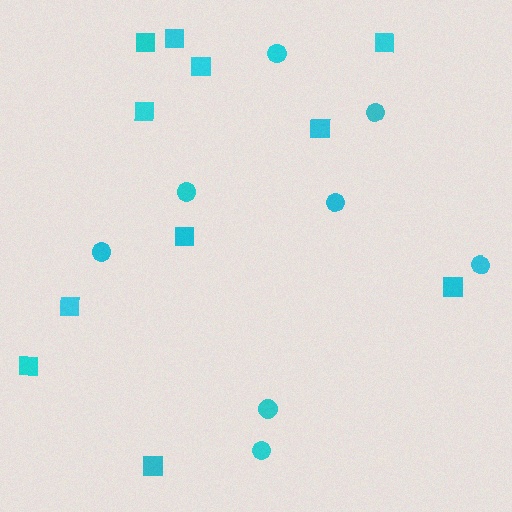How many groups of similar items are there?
There are 2 groups: one group of squares (11) and one group of circles (8).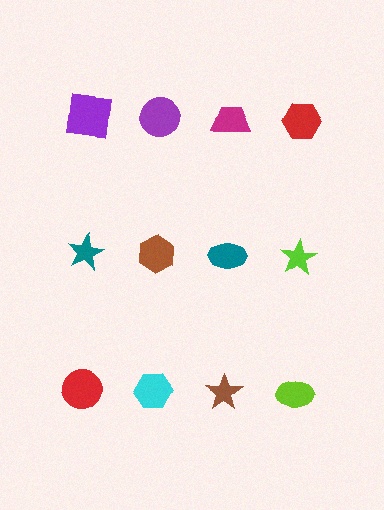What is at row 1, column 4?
A red hexagon.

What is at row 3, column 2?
A cyan hexagon.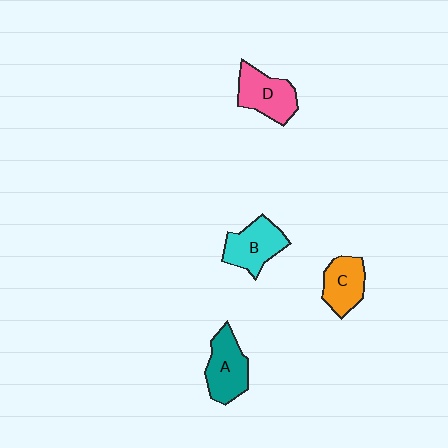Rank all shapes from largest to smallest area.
From largest to smallest: A (teal), D (pink), B (cyan), C (orange).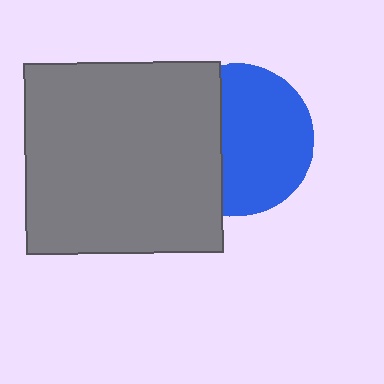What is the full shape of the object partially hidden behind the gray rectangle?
The partially hidden object is a blue circle.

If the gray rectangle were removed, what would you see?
You would see the complete blue circle.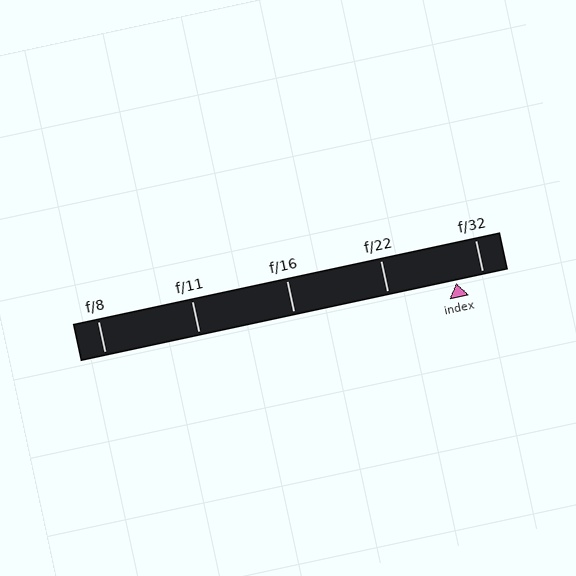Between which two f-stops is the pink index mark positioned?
The index mark is between f/22 and f/32.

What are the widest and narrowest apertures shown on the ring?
The widest aperture shown is f/8 and the narrowest is f/32.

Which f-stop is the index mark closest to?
The index mark is closest to f/32.